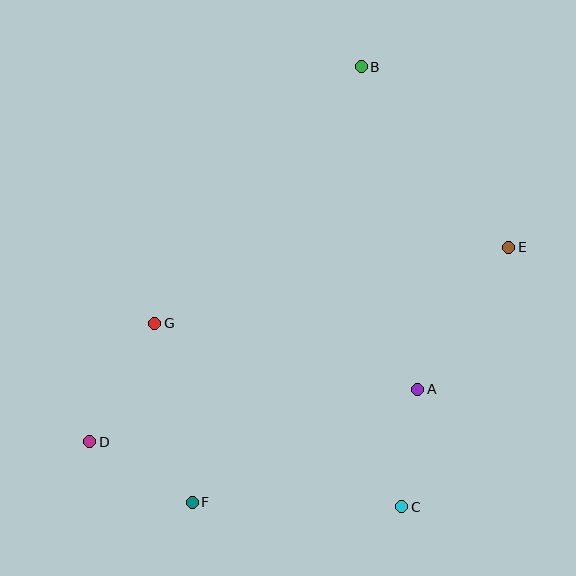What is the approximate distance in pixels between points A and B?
The distance between A and B is approximately 328 pixels.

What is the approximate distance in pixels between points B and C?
The distance between B and C is approximately 442 pixels.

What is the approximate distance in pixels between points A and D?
The distance between A and D is approximately 332 pixels.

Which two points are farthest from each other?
Points B and F are farthest from each other.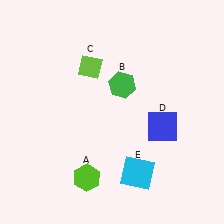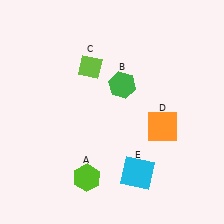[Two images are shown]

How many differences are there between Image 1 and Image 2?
There is 1 difference between the two images.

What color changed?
The square (D) changed from blue in Image 1 to orange in Image 2.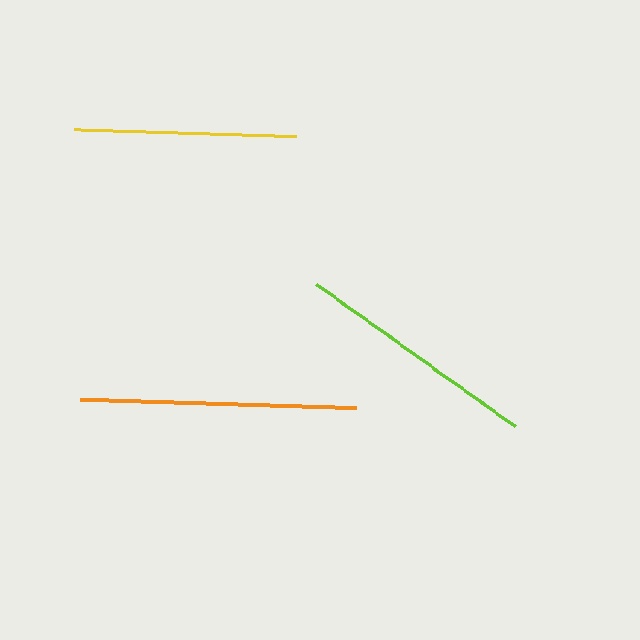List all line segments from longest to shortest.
From longest to shortest: orange, lime, yellow.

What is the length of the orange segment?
The orange segment is approximately 277 pixels long.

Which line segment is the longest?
The orange line is the longest at approximately 277 pixels.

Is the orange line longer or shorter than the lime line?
The orange line is longer than the lime line.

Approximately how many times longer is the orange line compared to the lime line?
The orange line is approximately 1.1 times the length of the lime line.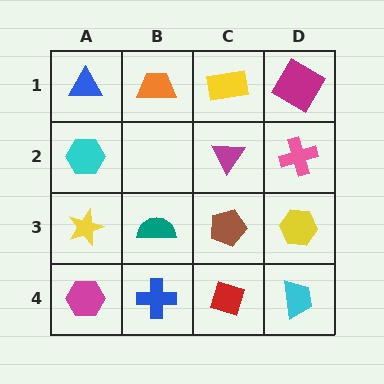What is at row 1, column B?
An orange trapezoid.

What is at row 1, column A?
A blue triangle.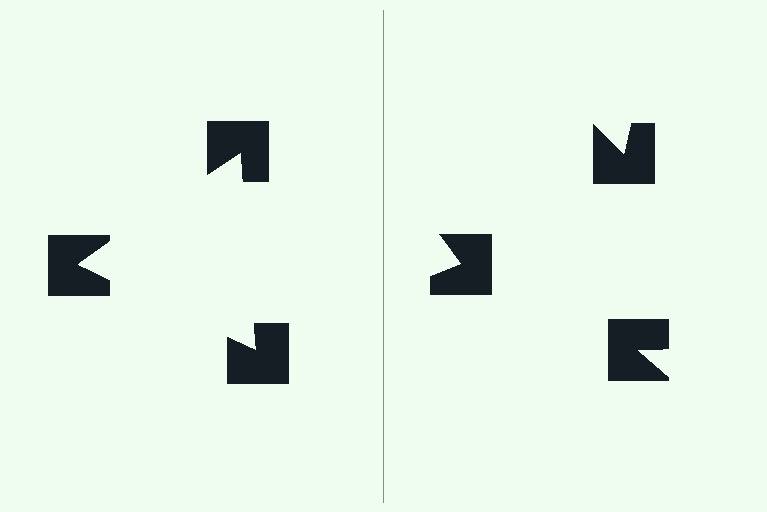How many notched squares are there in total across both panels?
6 — 3 on each side.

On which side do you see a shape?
An illusory triangle appears on the left side. On the right side the wedge cuts are rotated, so no coherent shape forms.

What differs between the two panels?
The notched squares are positioned identically on both sides; only the wedge orientations differ. On the left they align to a triangle; on the right they are misaligned.